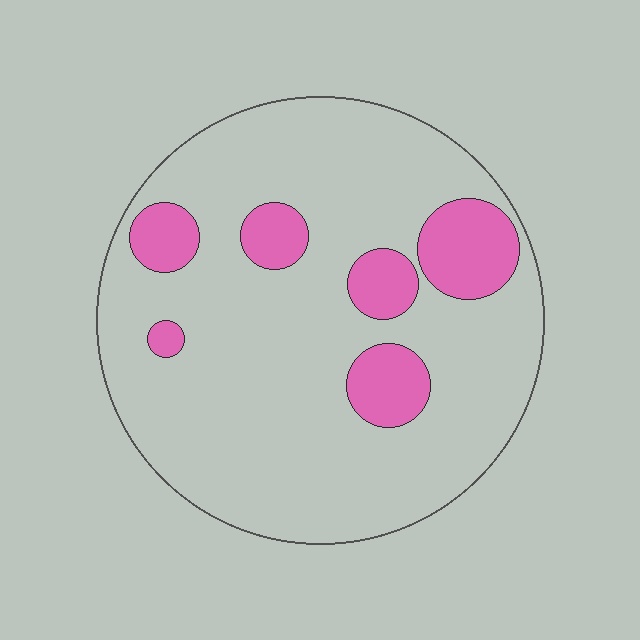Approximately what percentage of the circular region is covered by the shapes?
Approximately 15%.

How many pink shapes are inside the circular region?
6.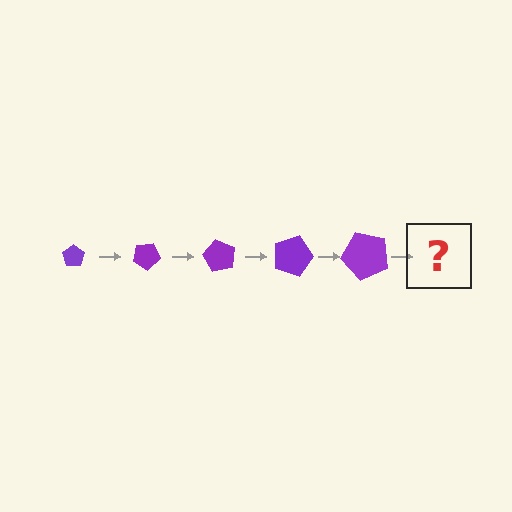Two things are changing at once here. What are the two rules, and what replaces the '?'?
The two rules are that the pentagon grows larger each step and it rotates 30 degrees each step. The '?' should be a pentagon, larger than the previous one and rotated 150 degrees from the start.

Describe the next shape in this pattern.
It should be a pentagon, larger than the previous one and rotated 150 degrees from the start.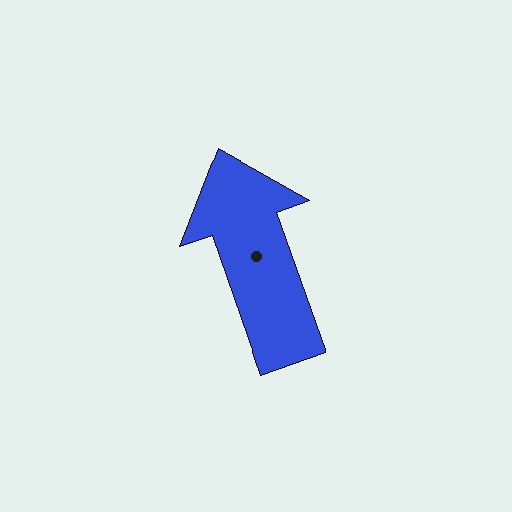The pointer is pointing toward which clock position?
Roughly 11 o'clock.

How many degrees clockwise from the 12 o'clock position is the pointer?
Approximately 341 degrees.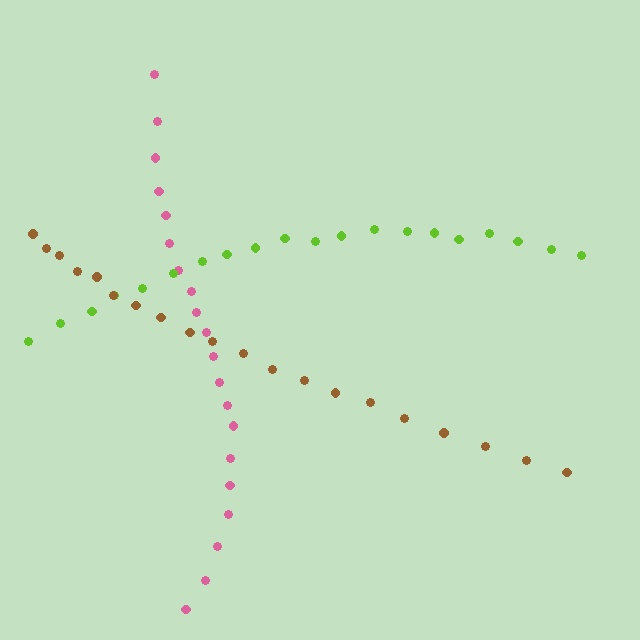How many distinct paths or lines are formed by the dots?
There are 3 distinct paths.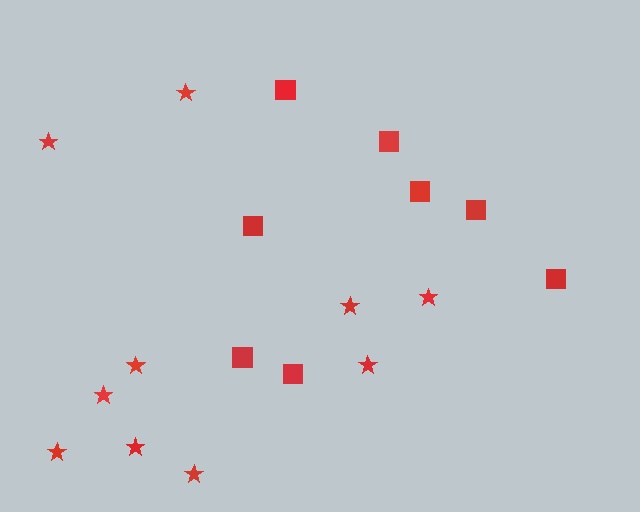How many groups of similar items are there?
There are 2 groups: one group of stars (10) and one group of squares (8).